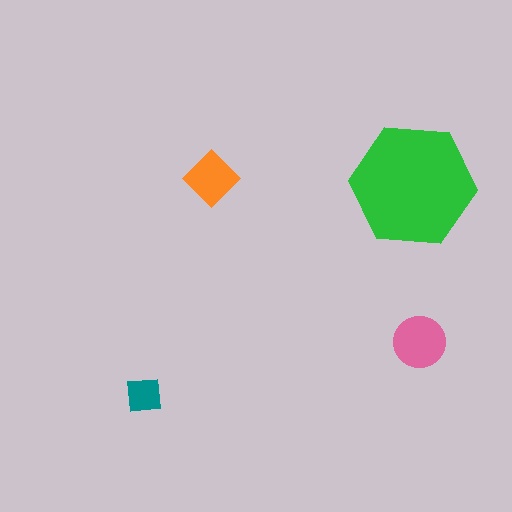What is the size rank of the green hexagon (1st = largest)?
1st.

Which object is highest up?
The orange diamond is topmost.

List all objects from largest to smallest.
The green hexagon, the pink circle, the orange diamond, the teal square.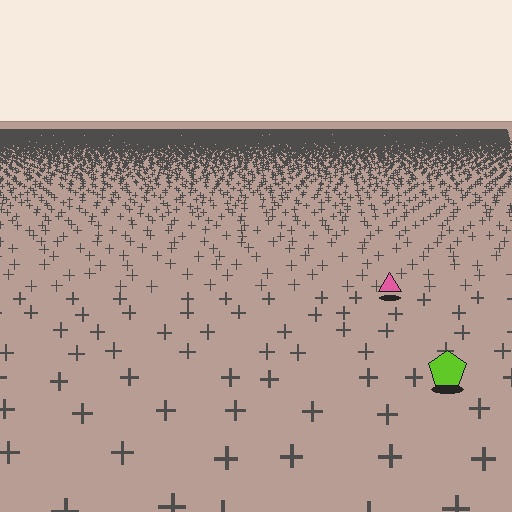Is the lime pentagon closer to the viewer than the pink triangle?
Yes. The lime pentagon is closer — you can tell from the texture gradient: the ground texture is coarser near it.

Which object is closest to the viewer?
The lime pentagon is closest. The texture marks near it are larger and more spread out.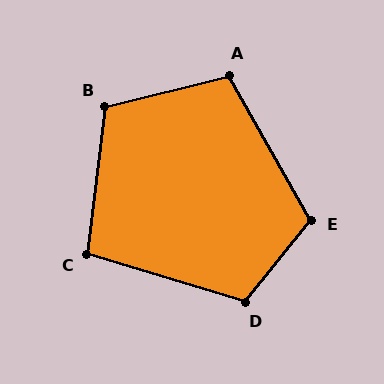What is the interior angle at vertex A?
Approximately 105 degrees (obtuse).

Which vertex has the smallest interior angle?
C, at approximately 100 degrees.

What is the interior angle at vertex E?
Approximately 112 degrees (obtuse).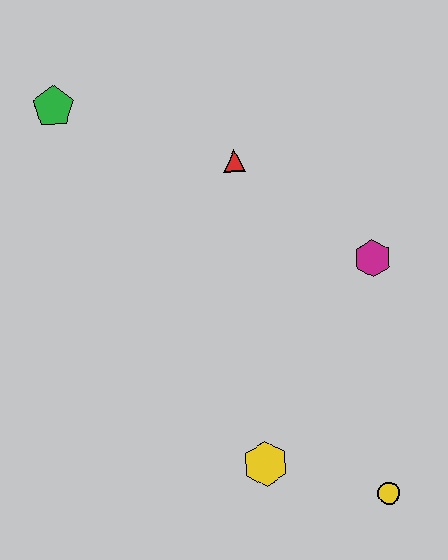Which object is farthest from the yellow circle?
The green pentagon is farthest from the yellow circle.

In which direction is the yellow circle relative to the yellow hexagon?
The yellow circle is to the right of the yellow hexagon.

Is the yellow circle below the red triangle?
Yes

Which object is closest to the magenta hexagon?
The red triangle is closest to the magenta hexagon.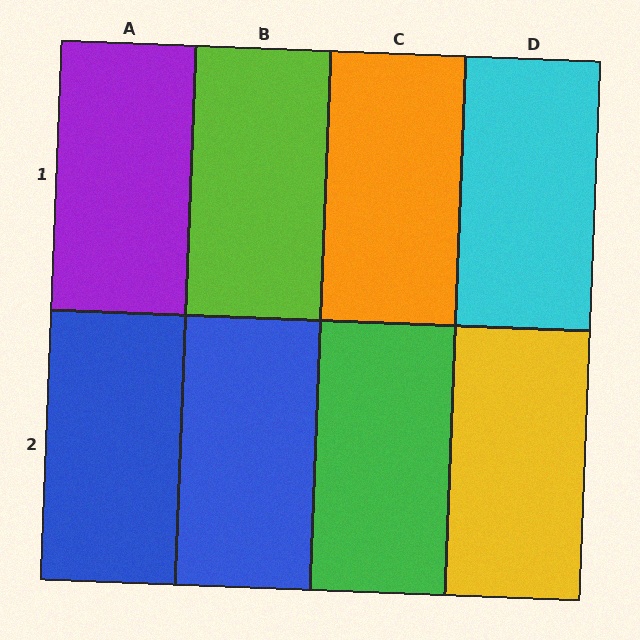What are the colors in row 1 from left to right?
Purple, lime, orange, cyan.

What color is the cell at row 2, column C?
Green.